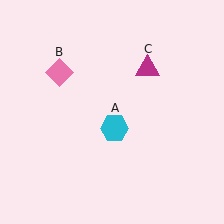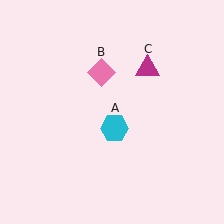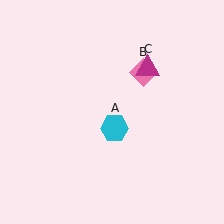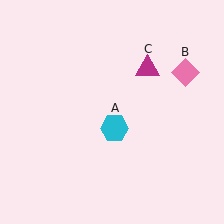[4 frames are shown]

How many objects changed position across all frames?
1 object changed position: pink diamond (object B).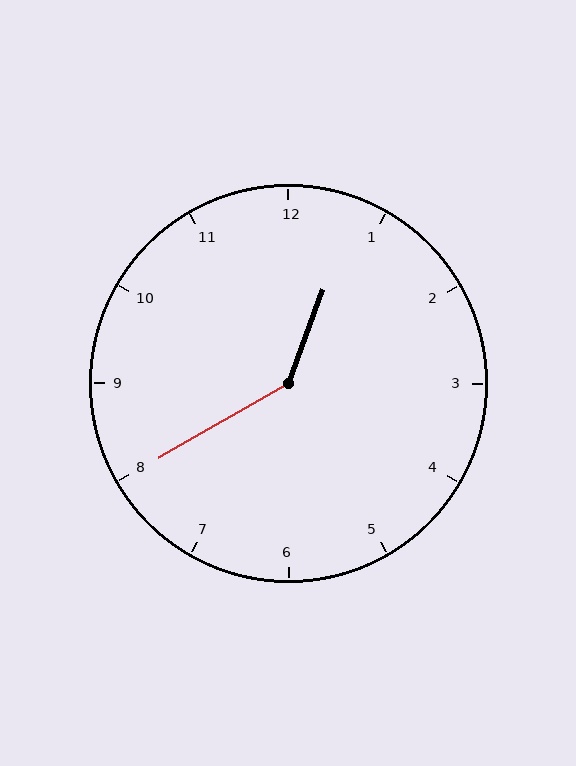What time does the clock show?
12:40.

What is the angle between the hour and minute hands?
Approximately 140 degrees.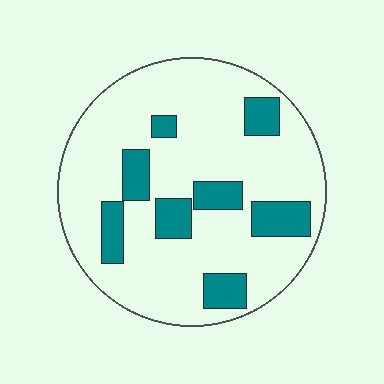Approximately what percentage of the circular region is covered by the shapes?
Approximately 20%.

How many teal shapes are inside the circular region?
8.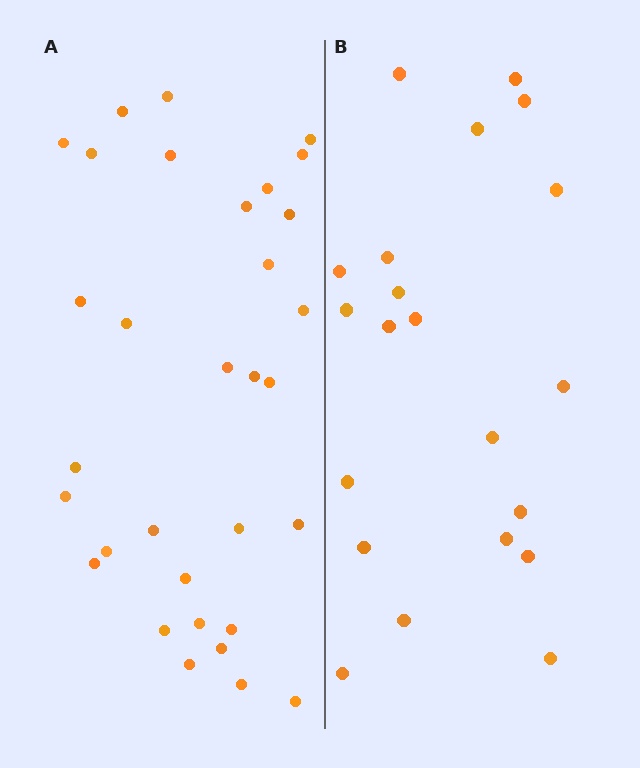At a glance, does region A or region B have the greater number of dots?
Region A (the left region) has more dots.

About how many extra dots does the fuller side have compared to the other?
Region A has roughly 12 or so more dots than region B.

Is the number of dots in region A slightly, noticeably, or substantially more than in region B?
Region A has substantially more. The ratio is roughly 1.5 to 1.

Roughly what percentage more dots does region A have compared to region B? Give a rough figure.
About 50% more.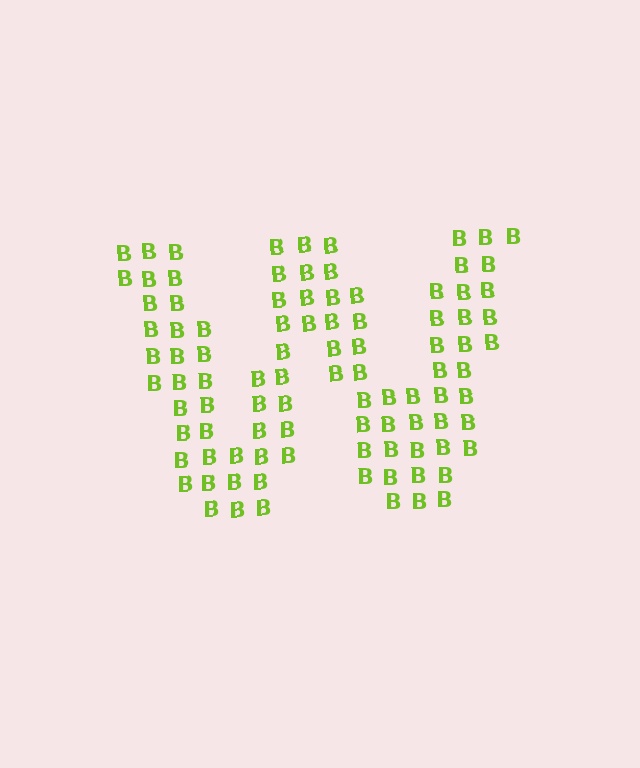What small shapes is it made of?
It is made of small letter B's.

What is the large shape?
The large shape is the letter W.